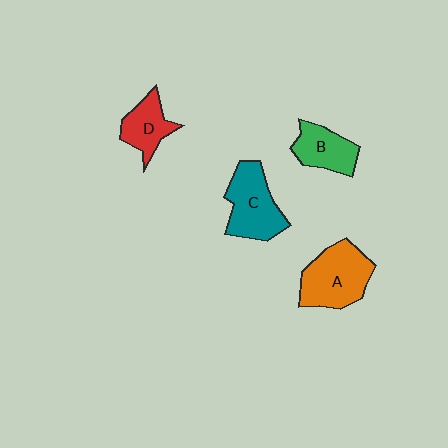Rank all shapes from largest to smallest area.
From largest to smallest: A (orange), C (teal), B (green), D (red).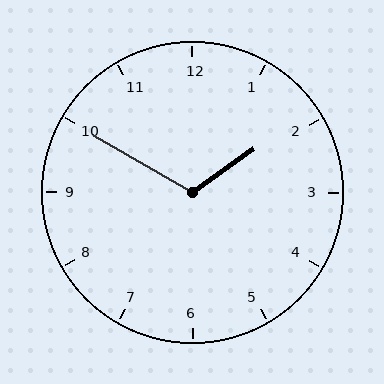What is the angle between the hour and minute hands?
Approximately 115 degrees.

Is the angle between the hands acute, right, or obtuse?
It is obtuse.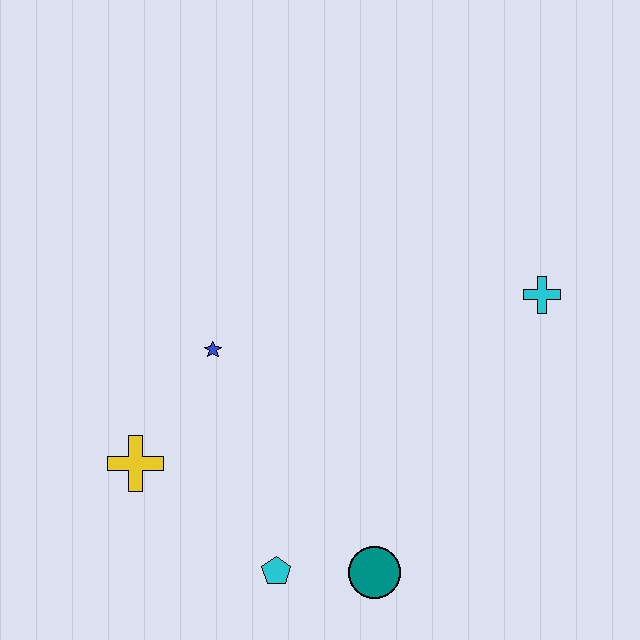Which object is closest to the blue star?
The yellow cross is closest to the blue star.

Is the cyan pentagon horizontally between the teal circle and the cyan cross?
No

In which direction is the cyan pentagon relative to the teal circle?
The cyan pentagon is to the left of the teal circle.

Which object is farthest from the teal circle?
The cyan cross is farthest from the teal circle.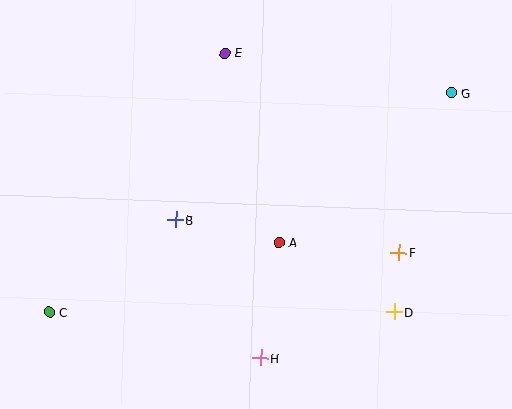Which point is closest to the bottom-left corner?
Point C is closest to the bottom-left corner.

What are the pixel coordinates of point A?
Point A is at (279, 242).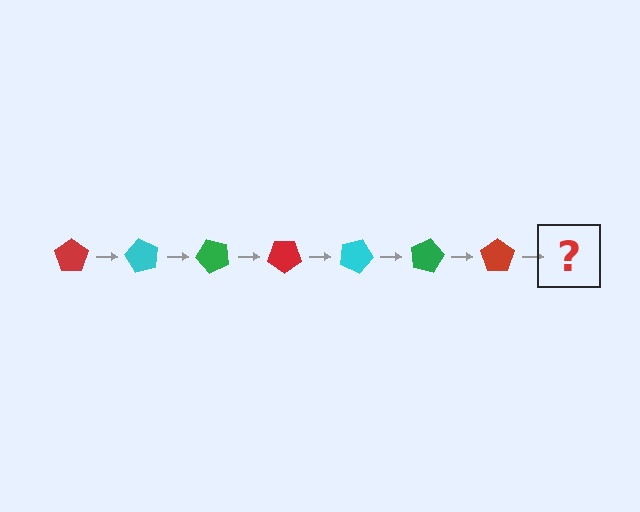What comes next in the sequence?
The next element should be a cyan pentagon, rotated 420 degrees from the start.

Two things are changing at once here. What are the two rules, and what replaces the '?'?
The two rules are that it rotates 60 degrees each step and the color cycles through red, cyan, and green. The '?' should be a cyan pentagon, rotated 420 degrees from the start.